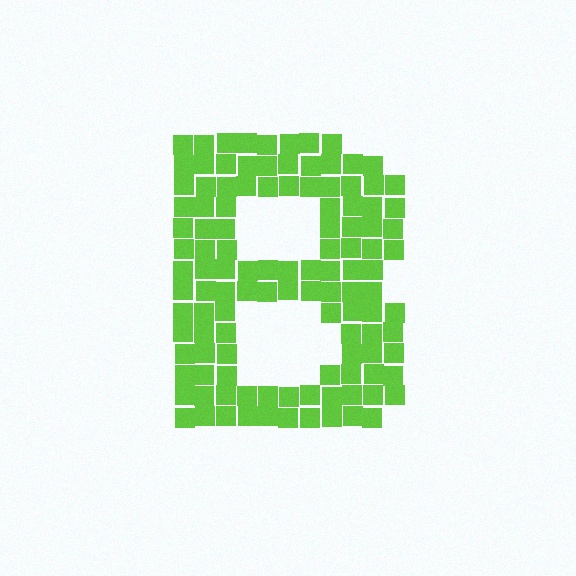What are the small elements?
The small elements are squares.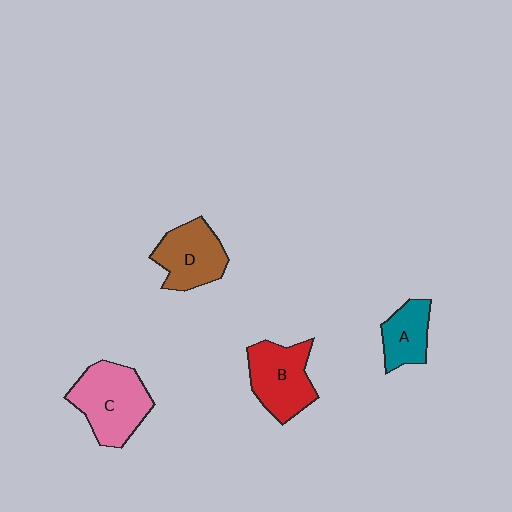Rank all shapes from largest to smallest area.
From largest to smallest: C (pink), B (red), D (brown), A (teal).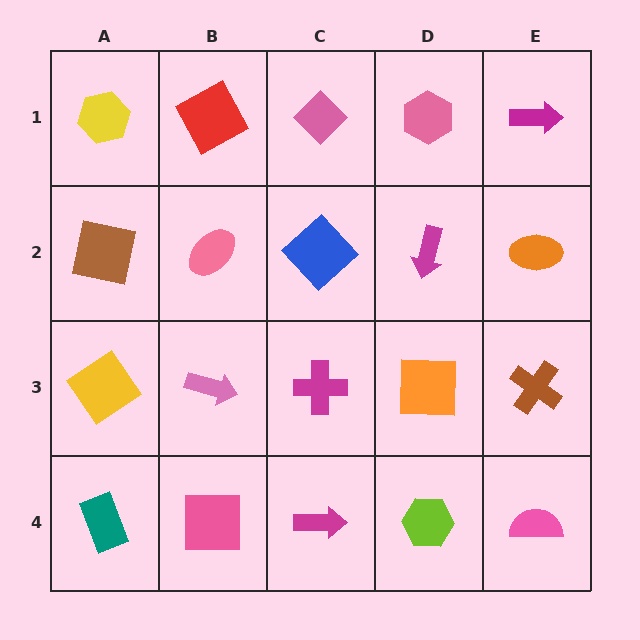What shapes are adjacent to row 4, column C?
A magenta cross (row 3, column C), a pink square (row 4, column B), a lime hexagon (row 4, column D).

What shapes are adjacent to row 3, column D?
A magenta arrow (row 2, column D), a lime hexagon (row 4, column D), a magenta cross (row 3, column C), a brown cross (row 3, column E).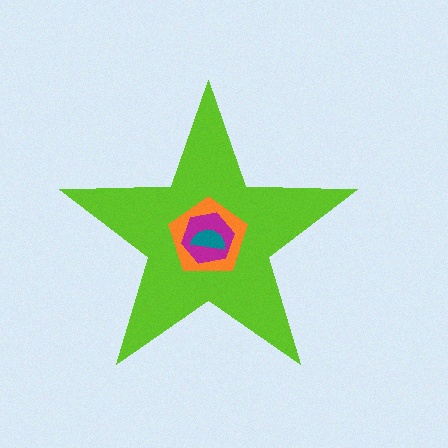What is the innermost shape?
The teal semicircle.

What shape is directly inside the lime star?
The orange pentagon.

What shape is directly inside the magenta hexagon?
The teal semicircle.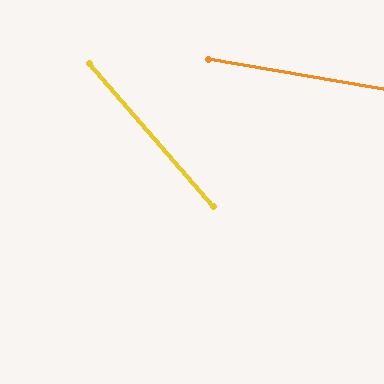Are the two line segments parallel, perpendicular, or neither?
Neither parallel nor perpendicular — they differ by about 39°.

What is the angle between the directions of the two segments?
Approximately 39 degrees.